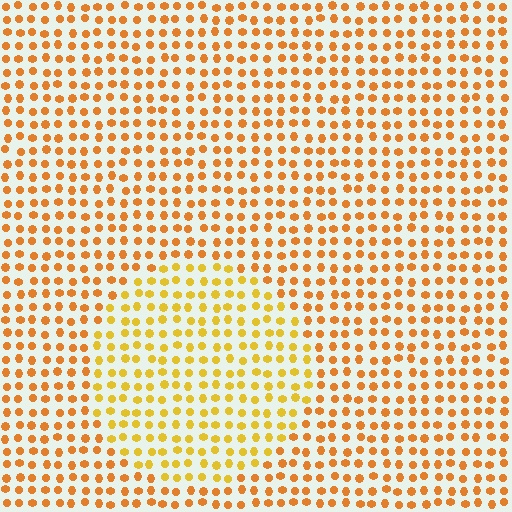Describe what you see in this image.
The image is filled with small orange elements in a uniform arrangement. A circle-shaped region is visible where the elements are tinted to a slightly different hue, forming a subtle color boundary.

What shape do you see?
I see a circle.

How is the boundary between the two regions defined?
The boundary is defined purely by a slight shift in hue (about 22 degrees). Spacing, size, and orientation are identical on both sides.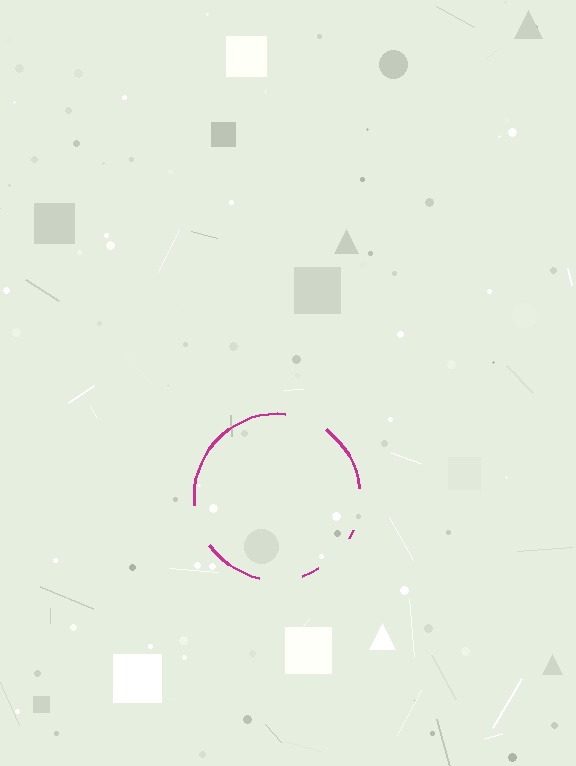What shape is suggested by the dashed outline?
The dashed outline suggests a circle.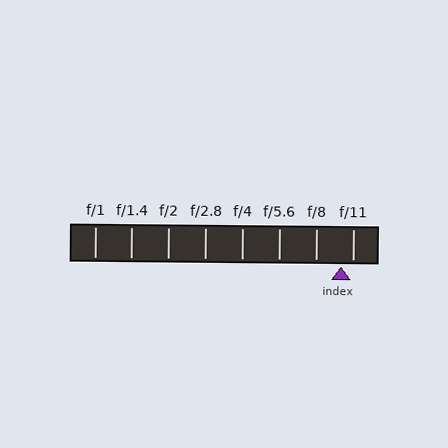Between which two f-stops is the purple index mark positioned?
The index mark is between f/8 and f/11.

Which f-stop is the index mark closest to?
The index mark is closest to f/11.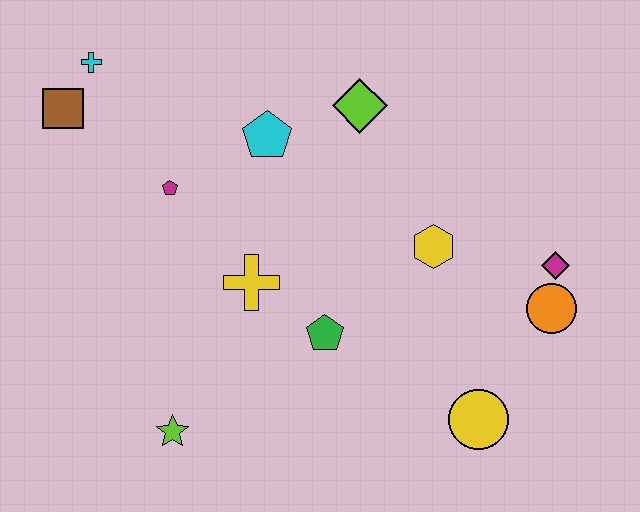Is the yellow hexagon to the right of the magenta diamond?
No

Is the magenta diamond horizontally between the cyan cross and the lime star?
No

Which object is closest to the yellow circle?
The orange circle is closest to the yellow circle.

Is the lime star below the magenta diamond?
Yes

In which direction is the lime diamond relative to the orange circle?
The lime diamond is above the orange circle.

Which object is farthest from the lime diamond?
The lime star is farthest from the lime diamond.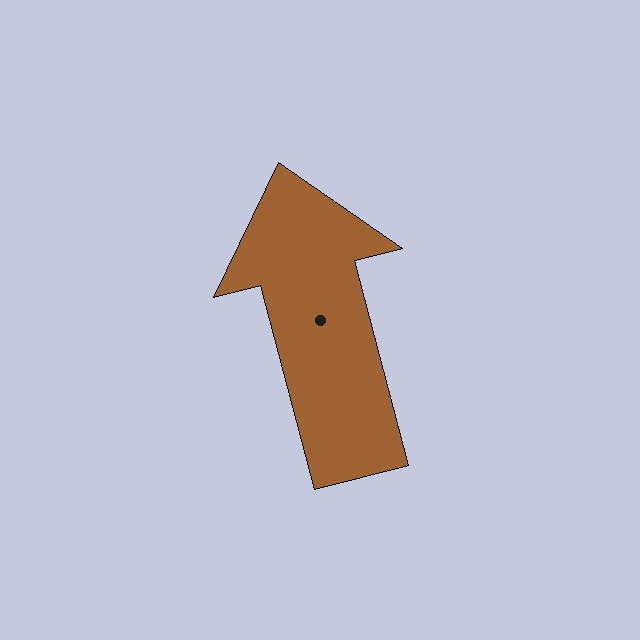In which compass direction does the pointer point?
North.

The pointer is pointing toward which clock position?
Roughly 12 o'clock.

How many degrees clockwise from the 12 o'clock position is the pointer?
Approximately 345 degrees.